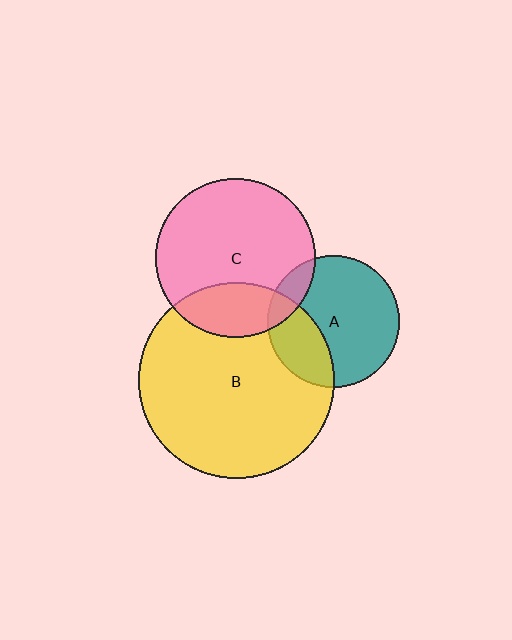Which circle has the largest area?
Circle B (yellow).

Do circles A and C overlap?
Yes.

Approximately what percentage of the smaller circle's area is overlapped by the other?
Approximately 10%.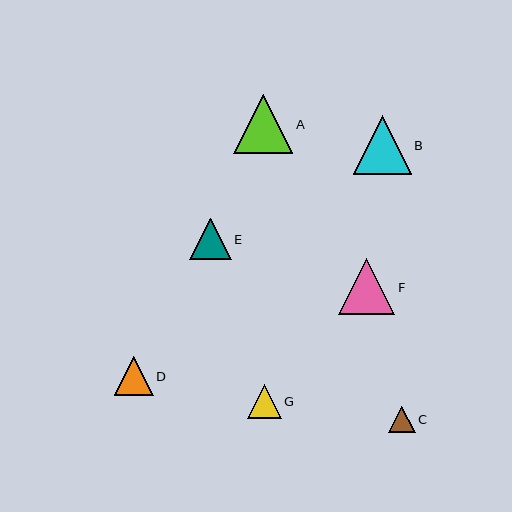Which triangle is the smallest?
Triangle C is the smallest with a size of approximately 26 pixels.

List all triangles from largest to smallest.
From largest to smallest: A, B, F, E, D, G, C.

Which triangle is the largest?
Triangle A is the largest with a size of approximately 59 pixels.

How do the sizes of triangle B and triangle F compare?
Triangle B and triangle F are approximately the same size.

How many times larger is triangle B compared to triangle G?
Triangle B is approximately 1.7 times the size of triangle G.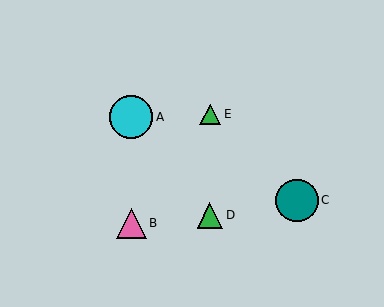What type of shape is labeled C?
Shape C is a teal circle.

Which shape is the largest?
The cyan circle (labeled A) is the largest.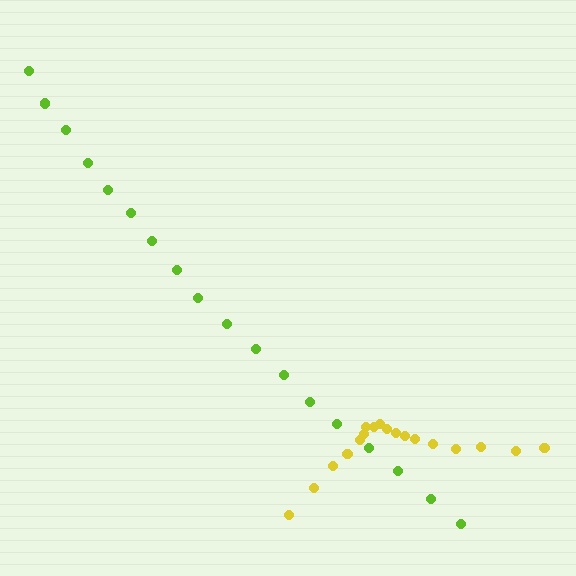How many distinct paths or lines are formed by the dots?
There are 2 distinct paths.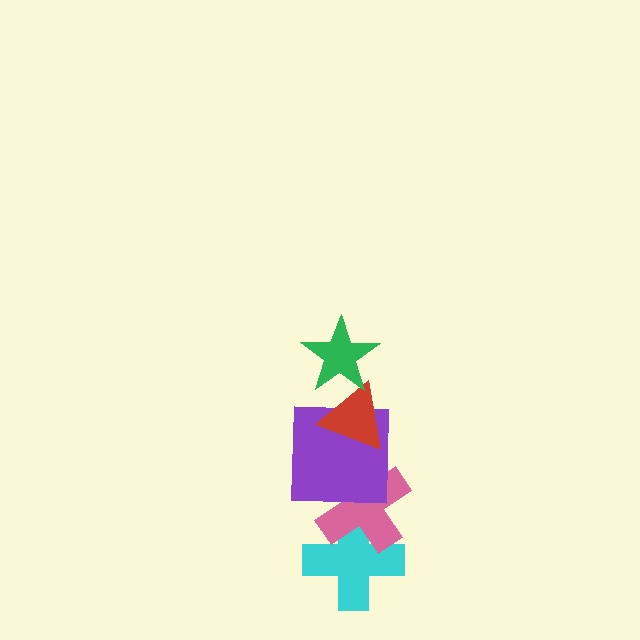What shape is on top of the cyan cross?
The pink cross is on top of the cyan cross.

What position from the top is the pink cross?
The pink cross is 4th from the top.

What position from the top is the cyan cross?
The cyan cross is 5th from the top.